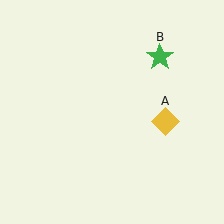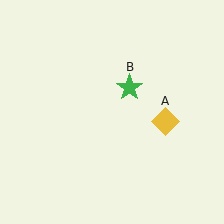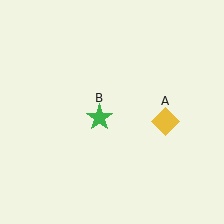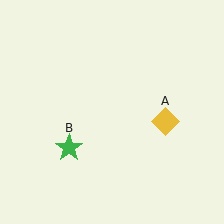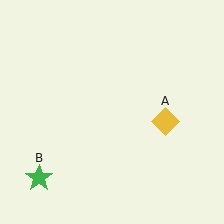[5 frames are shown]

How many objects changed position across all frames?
1 object changed position: green star (object B).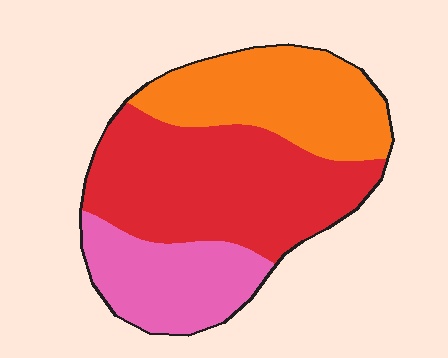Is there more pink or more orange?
Orange.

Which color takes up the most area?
Red, at roughly 45%.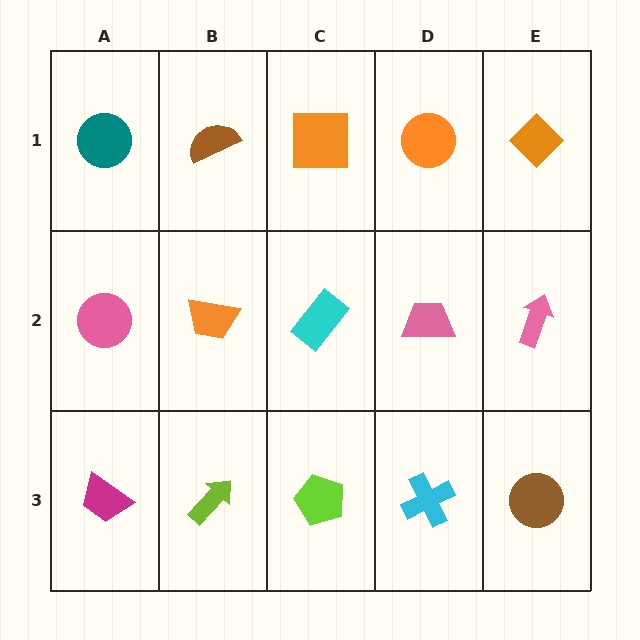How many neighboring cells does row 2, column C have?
4.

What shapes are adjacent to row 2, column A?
A teal circle (row 1, column A), a magenta trapezoid (row 3, column A), an orange trapezoid (row 2, column B).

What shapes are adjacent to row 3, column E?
A pink arrow (row 2, column E), a cyan cross (row 3, column D).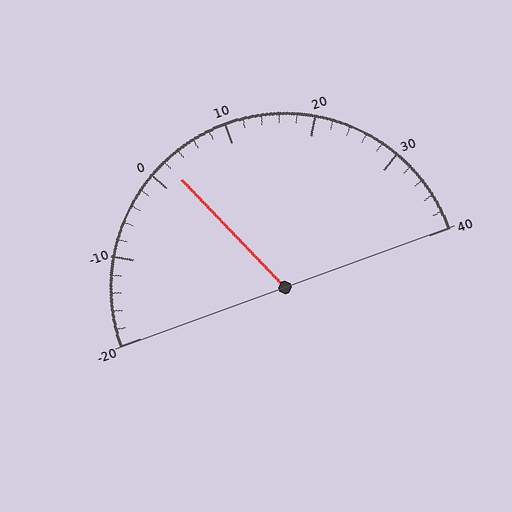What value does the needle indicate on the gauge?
The needle indicates approximately 2.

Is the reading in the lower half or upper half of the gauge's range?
The reading is in the lower half of the range (-20 to 40).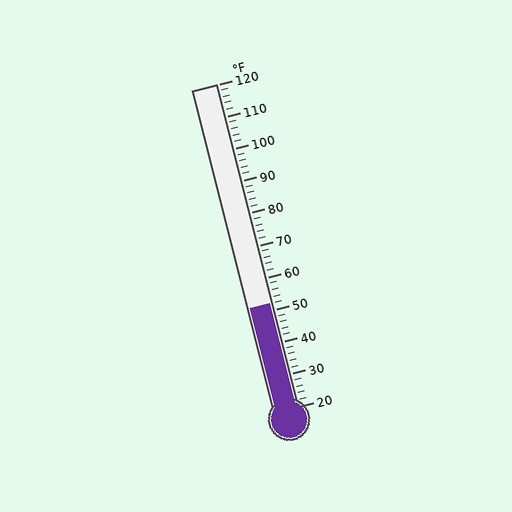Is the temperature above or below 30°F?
The temperature is above 30°F.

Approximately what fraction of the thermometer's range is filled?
The thermometer is filled to approximately 30% of its range.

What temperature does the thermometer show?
The thermometer shows approximately 52°F.